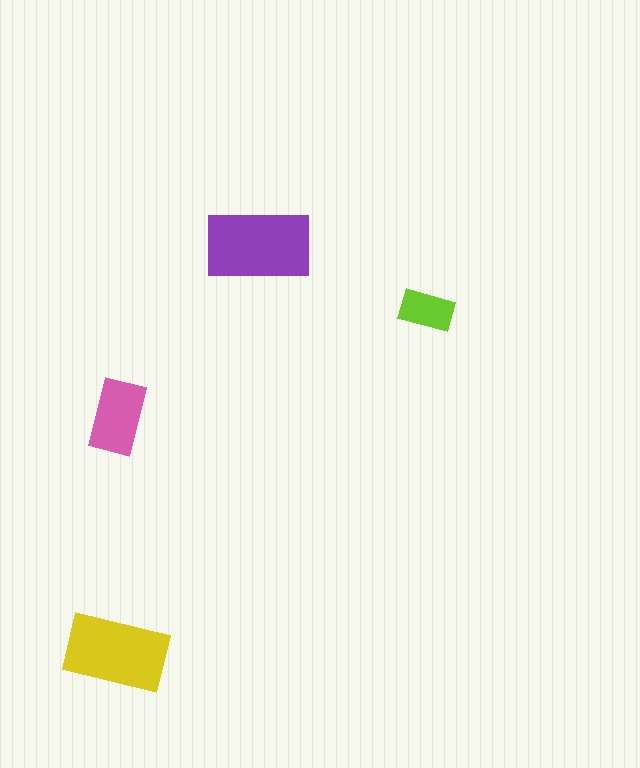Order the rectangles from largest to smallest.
the purple one, the yellow one, the pink one, the lime one.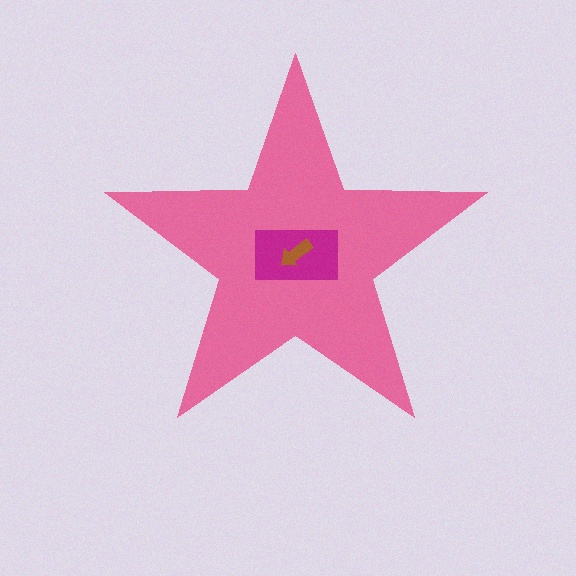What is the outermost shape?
The pink star.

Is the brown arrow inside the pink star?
Yes.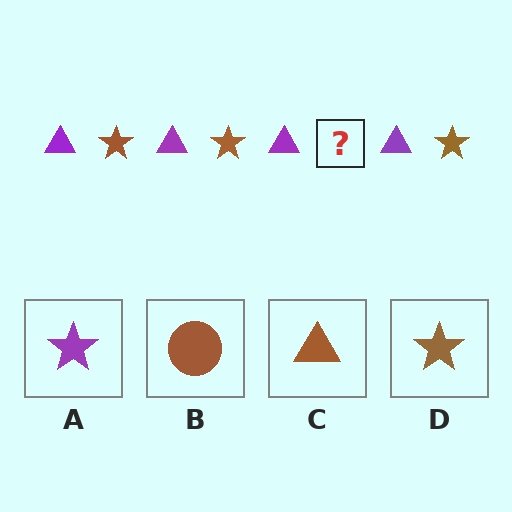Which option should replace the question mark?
Option D.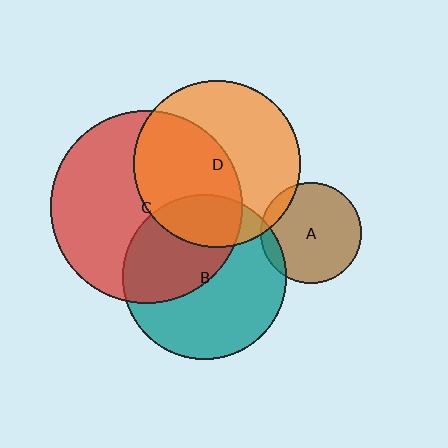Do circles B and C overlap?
Yes.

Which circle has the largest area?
Circle C (red).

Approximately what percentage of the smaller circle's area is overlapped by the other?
Approximately 45%.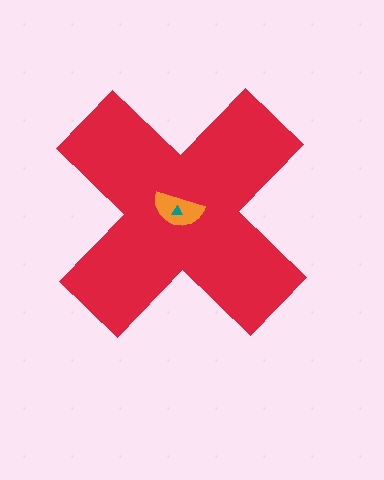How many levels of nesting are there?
3.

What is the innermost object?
The teal triangle.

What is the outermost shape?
The red cross.